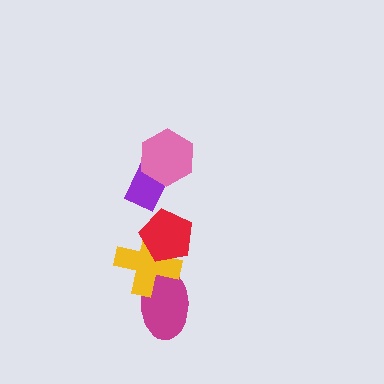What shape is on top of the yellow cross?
The red pentagon is on top of the yellow cross.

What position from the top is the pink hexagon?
The pink hexagon is 1st from the top.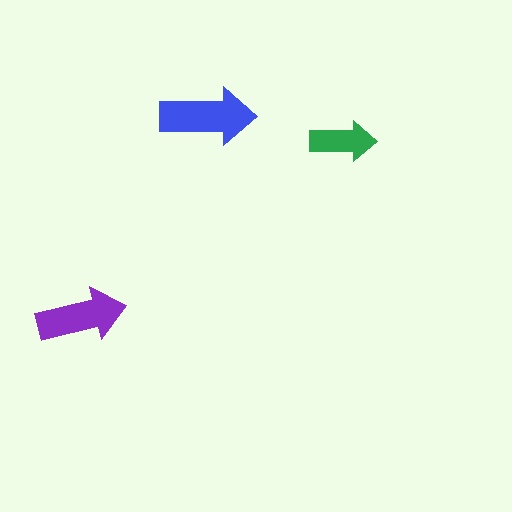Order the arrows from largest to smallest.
the blue one, the purple one, the green one.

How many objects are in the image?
There are 3 objects in the image.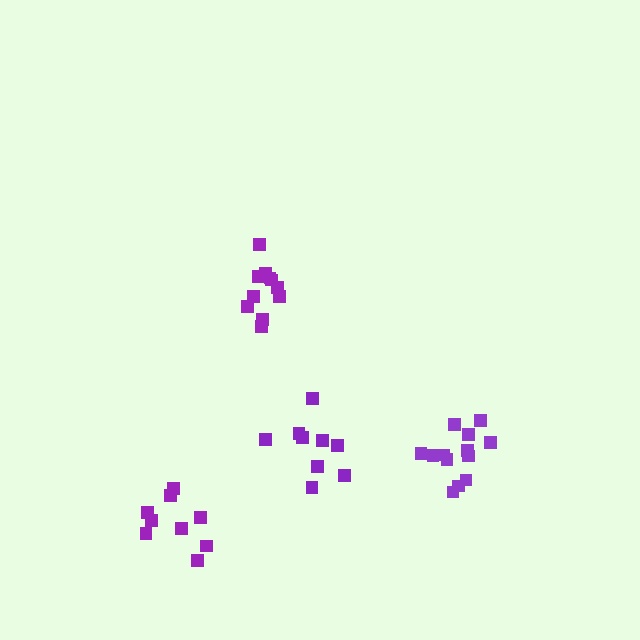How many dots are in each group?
Group 1: 11 dots, Group 2: 13 dots, Group 3: 9 dots, Group 4: 9 dots (42 total).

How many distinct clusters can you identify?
There are 4 distinct clusters.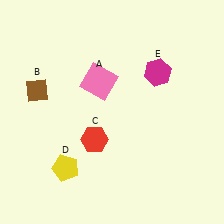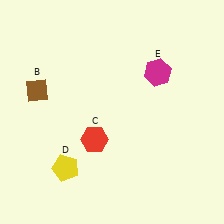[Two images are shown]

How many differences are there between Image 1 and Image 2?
There is 1 difference between the two images.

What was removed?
The pink square (A) was removed in Image 2.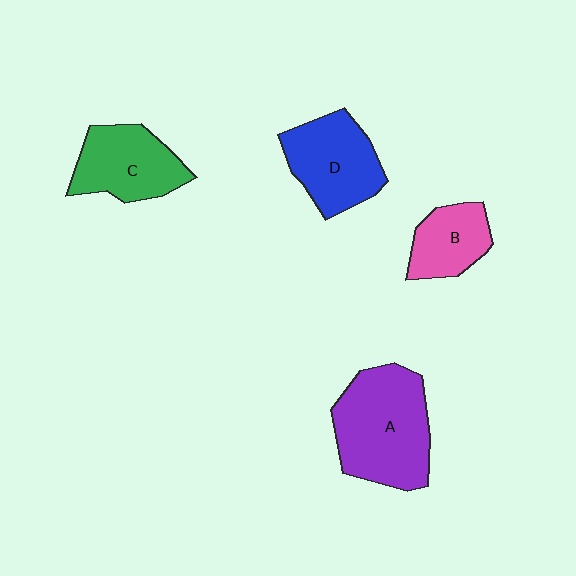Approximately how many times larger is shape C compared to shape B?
Approximately 1.4 times.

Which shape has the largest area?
Shape A (purple).